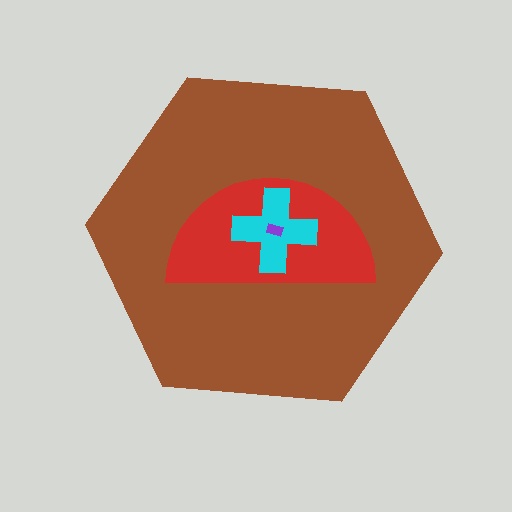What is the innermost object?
The purple rectangle.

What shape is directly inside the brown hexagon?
The red semicircle.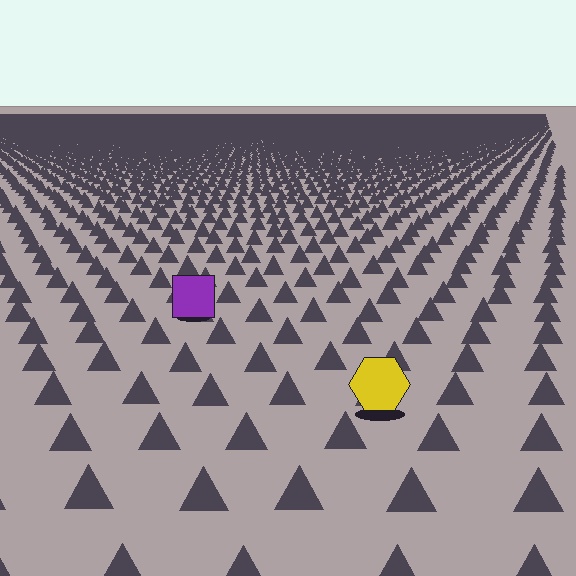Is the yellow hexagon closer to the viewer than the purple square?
Yes. The yellow hexagon is closer — you can tell from the texture gradient: the ground texture is coarser near it.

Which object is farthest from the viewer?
The purple square is farthest from the viewer. It appears smaller and the ground texture around it is denser.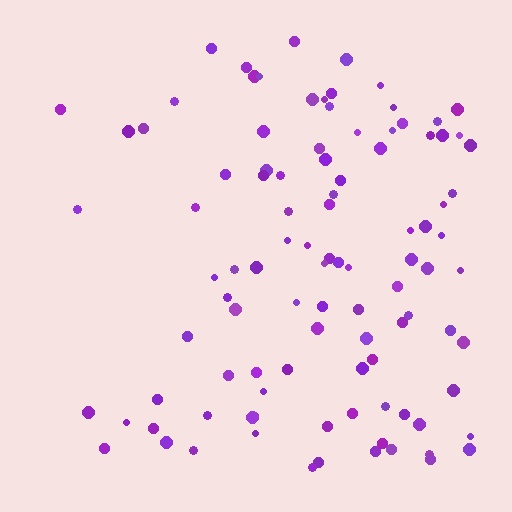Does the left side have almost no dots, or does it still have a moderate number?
Still a moderate number, just noticeably fewer than the right.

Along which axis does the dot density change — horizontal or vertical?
Horizontal.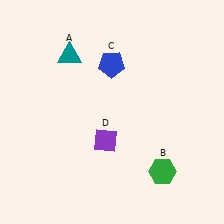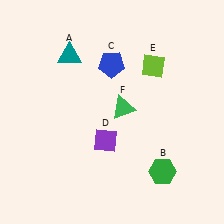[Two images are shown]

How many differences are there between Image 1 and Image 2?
There are 2 differences between the two images.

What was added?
A lime diamond (E), a green triangle (F) were added in Image 2.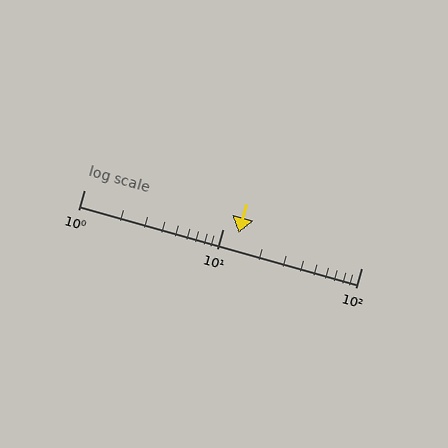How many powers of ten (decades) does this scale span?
The scale spans 2 decades, from 1 to 100.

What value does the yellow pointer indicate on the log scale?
The pointer indicates approximately 13.